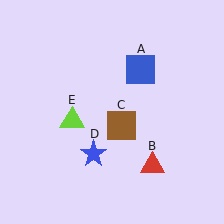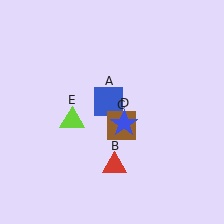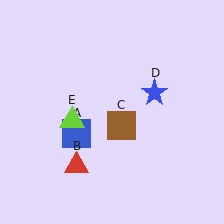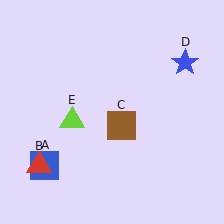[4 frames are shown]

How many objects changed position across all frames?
3 objects changed position: blue square (object A), red triangle (object B), blue star (object D).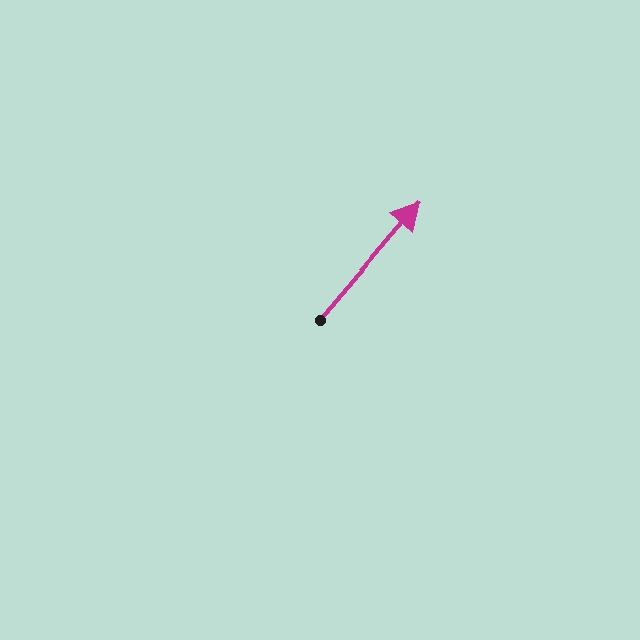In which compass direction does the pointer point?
Northeast.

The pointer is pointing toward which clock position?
Roughly 1 o'clock.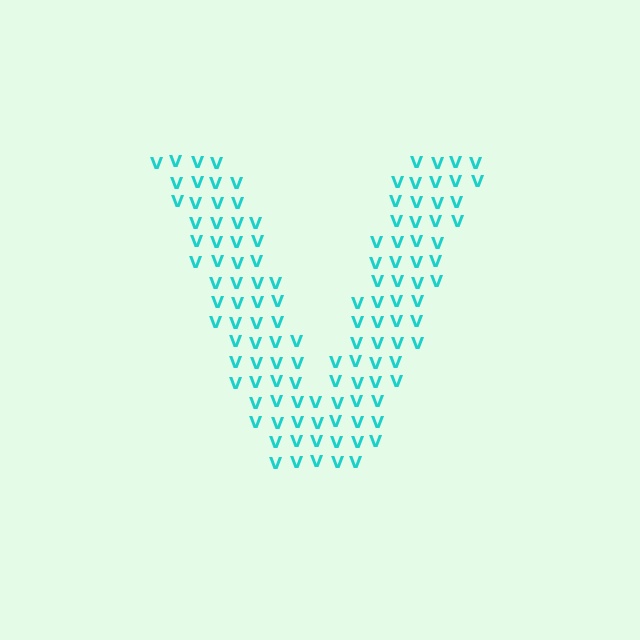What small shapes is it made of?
It is made of small letter V's.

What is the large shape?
The large shape is the letter V.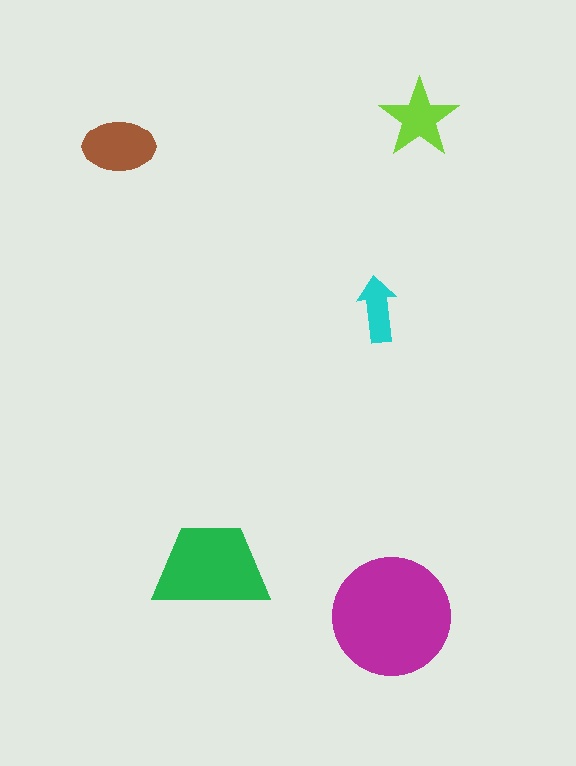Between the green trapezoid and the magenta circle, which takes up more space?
The magenta circle.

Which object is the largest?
The magenta circle.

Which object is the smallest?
The cyan arrow.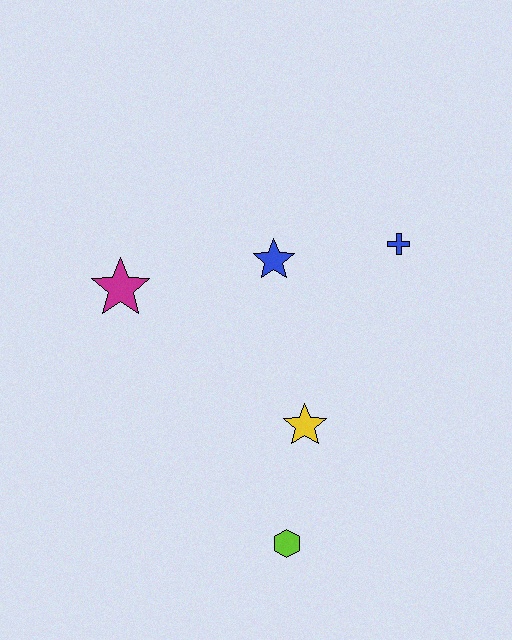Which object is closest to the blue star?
The blue cross is closest to the blue star.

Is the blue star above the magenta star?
Yes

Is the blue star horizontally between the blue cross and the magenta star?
Yes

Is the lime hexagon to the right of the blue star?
Yes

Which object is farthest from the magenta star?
The lime hexagon is farthest from the magenta star.